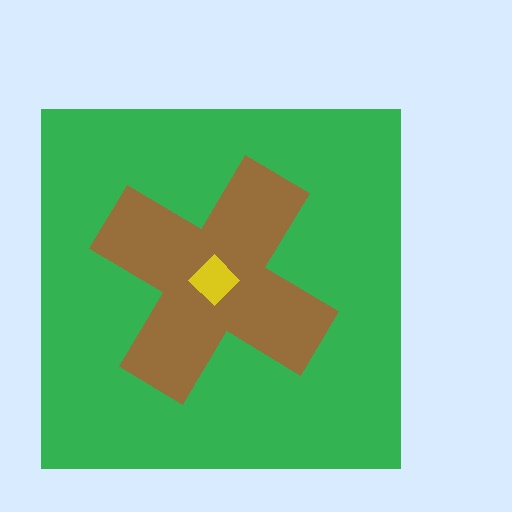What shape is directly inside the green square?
The brown cross.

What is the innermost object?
The yellow diamond.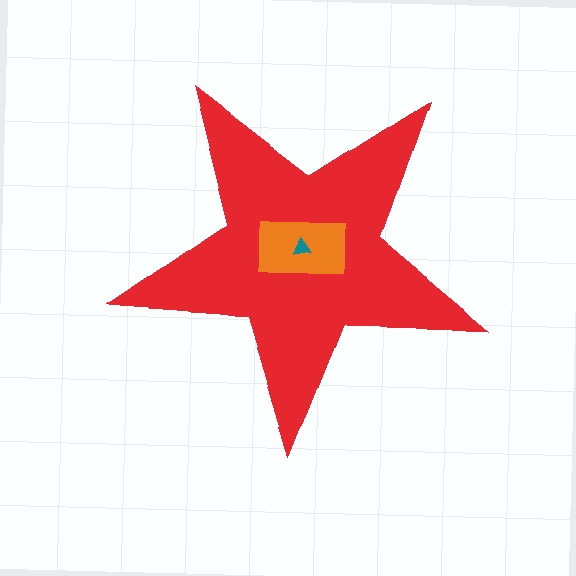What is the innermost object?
The teal triangle.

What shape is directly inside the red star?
The orange rectangle.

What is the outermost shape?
The red star.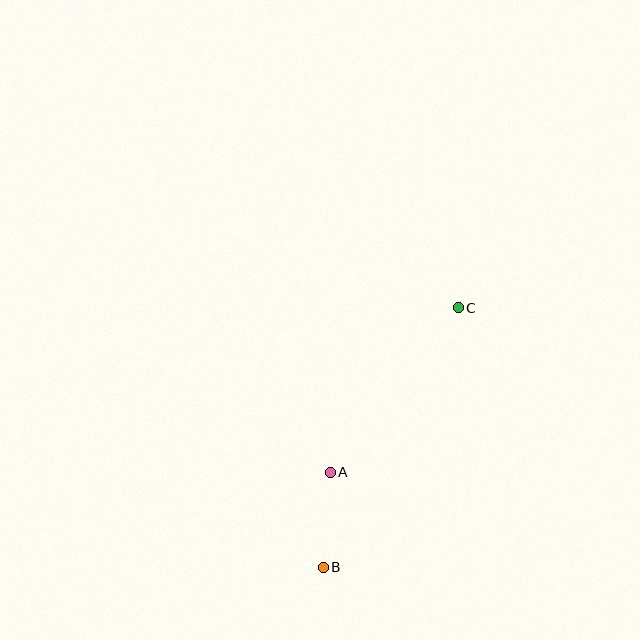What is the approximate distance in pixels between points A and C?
The distance between A and C is approximately 209 pixels.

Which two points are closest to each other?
Points A and B are closest to each other.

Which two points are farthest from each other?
Points B and C are farthest from each other.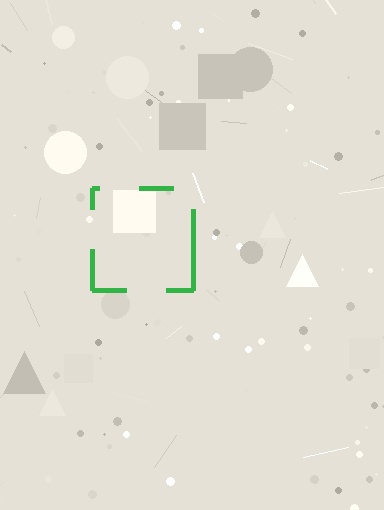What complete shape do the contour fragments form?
The contour fragments form a square.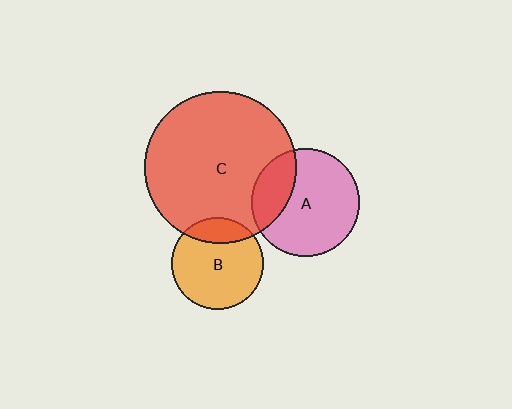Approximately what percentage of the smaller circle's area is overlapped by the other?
Approximately 25%.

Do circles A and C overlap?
Yes.